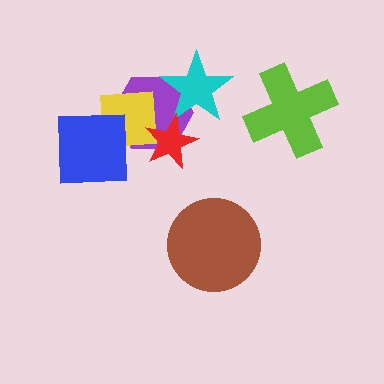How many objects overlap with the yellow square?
3 objects overlap with the yellow square.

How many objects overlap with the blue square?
2 objects overlap with the blue square.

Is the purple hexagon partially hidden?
Yes, it is partially covered by another shape.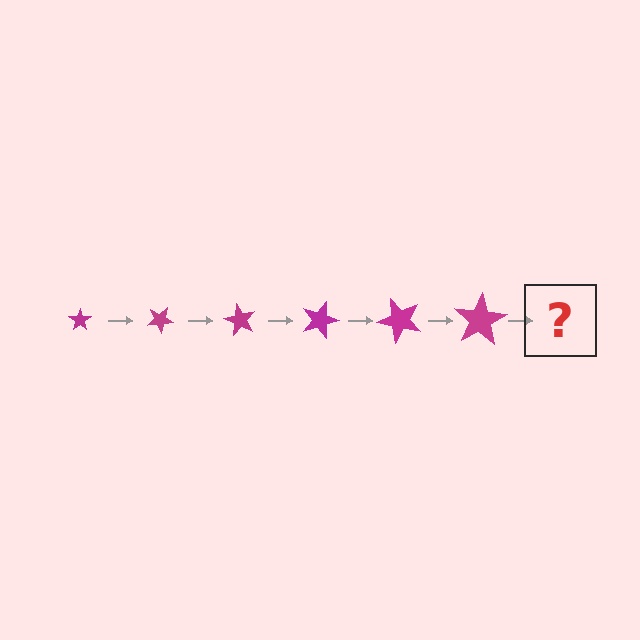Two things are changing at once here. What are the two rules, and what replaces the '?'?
The two rules are that the star grows larger each step and it rotates 30 degrees each step. The '?' should be a star, larger than the previous one and rotated 180 degrees from the start.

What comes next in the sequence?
The next element should be a star, larger than the previous one and rotated 180 degrees from the start.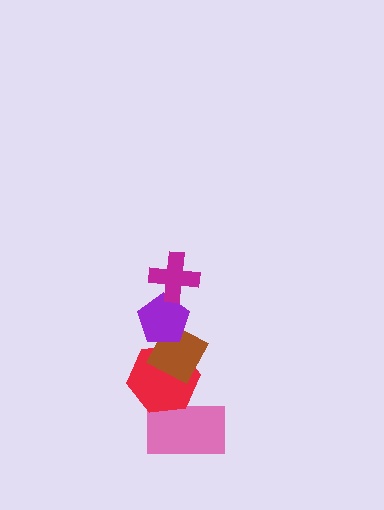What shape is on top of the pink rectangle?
The red hexagon is on top of the pink rectangle.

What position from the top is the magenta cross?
The magenta cross is 1st from the top.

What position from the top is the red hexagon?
The red hexagon is 4th from the top.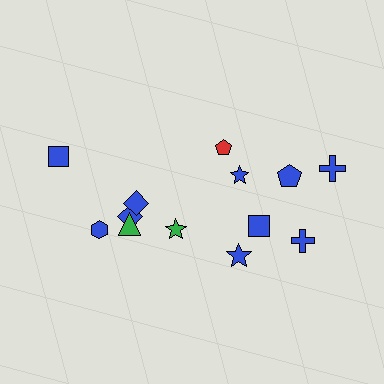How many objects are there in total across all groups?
There are 13 objects.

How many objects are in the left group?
There are 5 objects.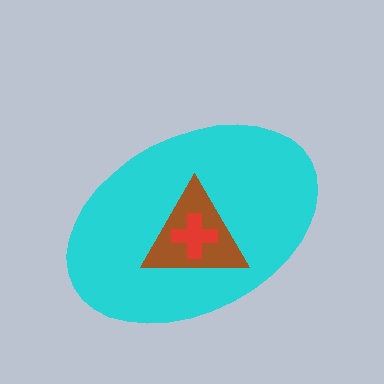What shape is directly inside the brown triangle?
The red cross.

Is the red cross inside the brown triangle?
Yes.